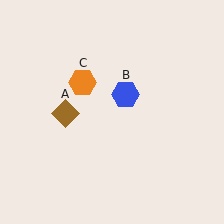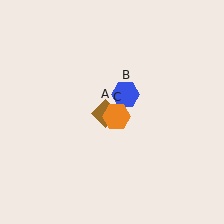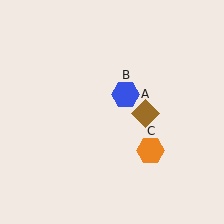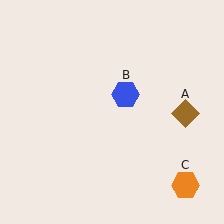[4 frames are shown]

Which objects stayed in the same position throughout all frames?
Blue hexagon (object B) remained stationary.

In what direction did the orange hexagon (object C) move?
The orange hexagon (object C) moved down and to the right.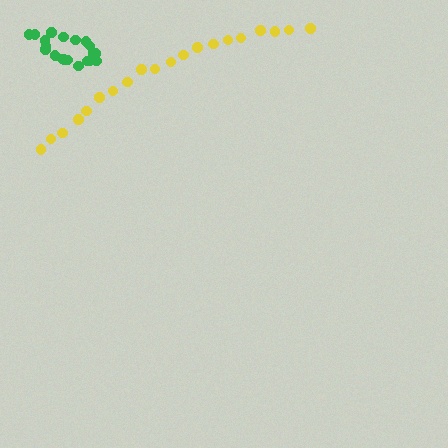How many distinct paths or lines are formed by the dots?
There are 2 distinct paths.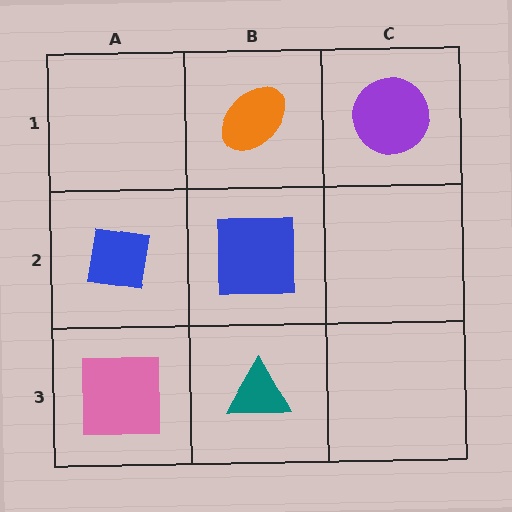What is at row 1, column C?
A purple circle.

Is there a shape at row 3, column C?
No, that cell is empty.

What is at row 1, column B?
An orange ellipse.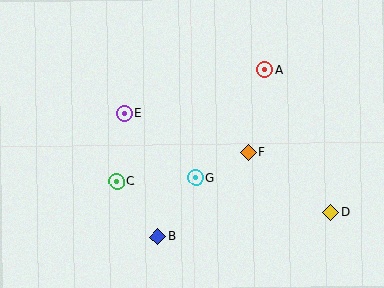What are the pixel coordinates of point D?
Point D is at (331, 213).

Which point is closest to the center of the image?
Point G at (196, 178) is closest to the center.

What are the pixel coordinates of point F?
Point F is at (248, 152).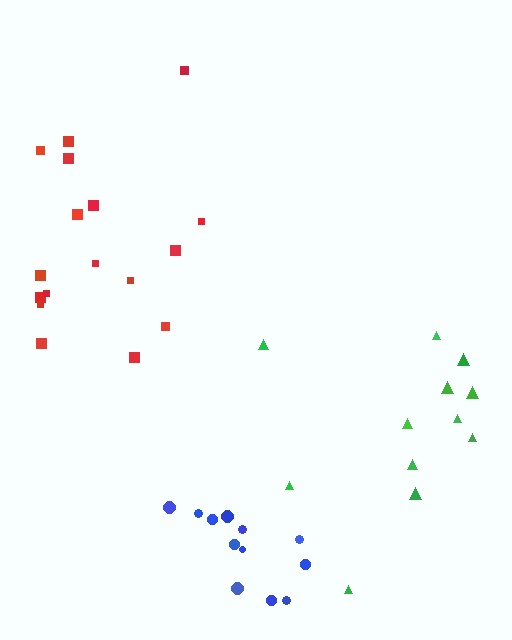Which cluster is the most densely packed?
Blue.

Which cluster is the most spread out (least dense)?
Green.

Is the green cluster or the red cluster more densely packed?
Red.